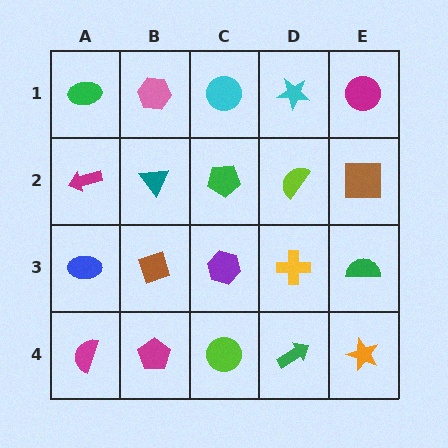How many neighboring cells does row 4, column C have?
3.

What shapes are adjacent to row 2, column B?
A pink hexagon (row 1, column B), a brown diamond (row 3, column B), a magenta arrow (row 2, column A), a green pentagon (row 2, column C).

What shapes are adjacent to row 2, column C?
A cyan circle (row 1, column C), a purple hexagon (row 3, column C), a teal triangle (row 2, column B), a lime semicircle (row 2, column D).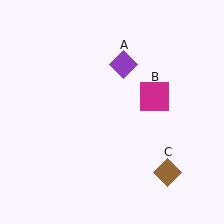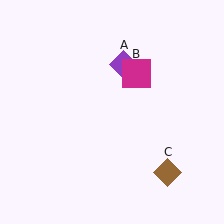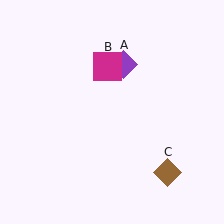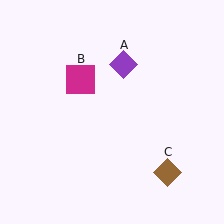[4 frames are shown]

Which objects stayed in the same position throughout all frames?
Purple diamond (object A) and brown diamond (object C) remained stationary.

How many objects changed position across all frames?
1 object changed position: magenta square (object B).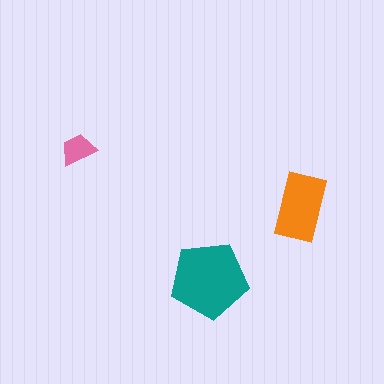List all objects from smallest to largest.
The pink trapezoid, the orange rectangle, the teal pentagon.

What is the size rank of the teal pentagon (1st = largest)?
1st.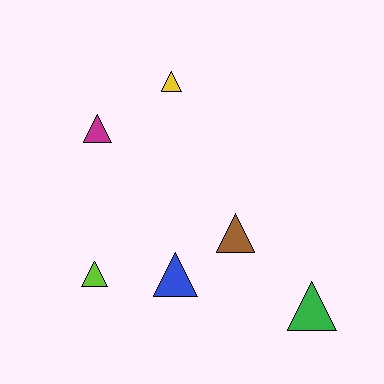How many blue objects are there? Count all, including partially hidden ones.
There is 1 blue object.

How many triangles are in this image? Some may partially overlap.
There are 6 triangles.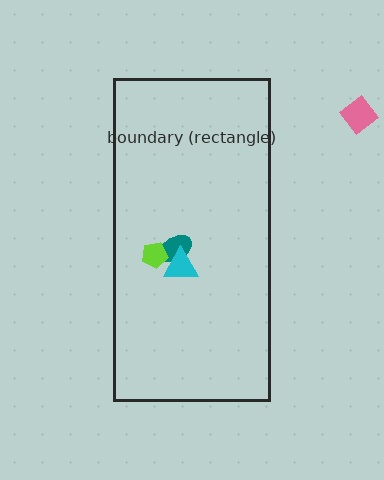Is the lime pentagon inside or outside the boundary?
Inside.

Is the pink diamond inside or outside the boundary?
Outside.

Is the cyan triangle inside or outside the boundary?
Inside.